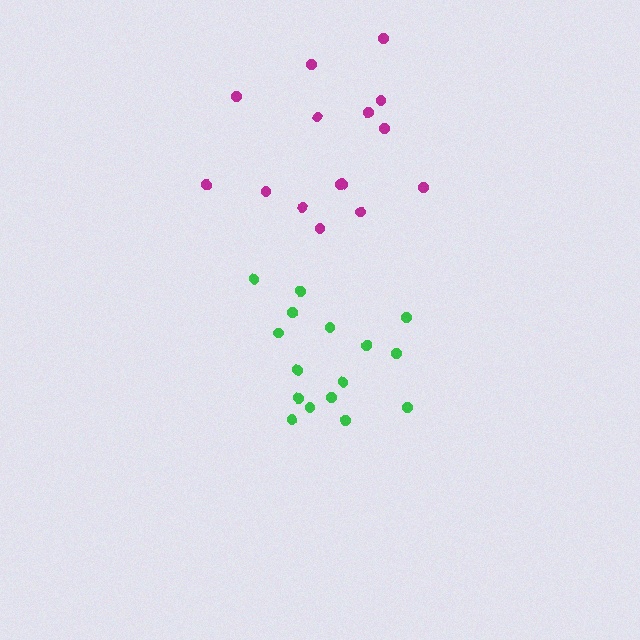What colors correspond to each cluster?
The clusters are colored: green, magenta.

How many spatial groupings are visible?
There are 2 spatial groupings.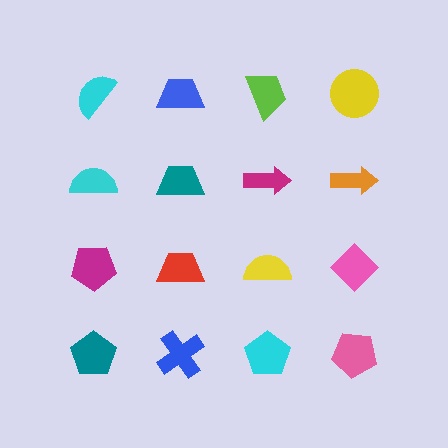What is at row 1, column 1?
A cyan semicircle.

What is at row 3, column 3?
A yellow semicircle.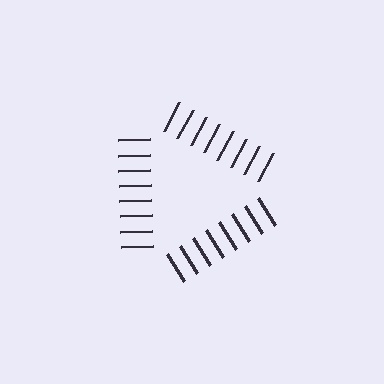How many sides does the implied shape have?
3 sides — the line-ends trace a triangle.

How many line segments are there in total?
24 — 8 along each of the 3 edges.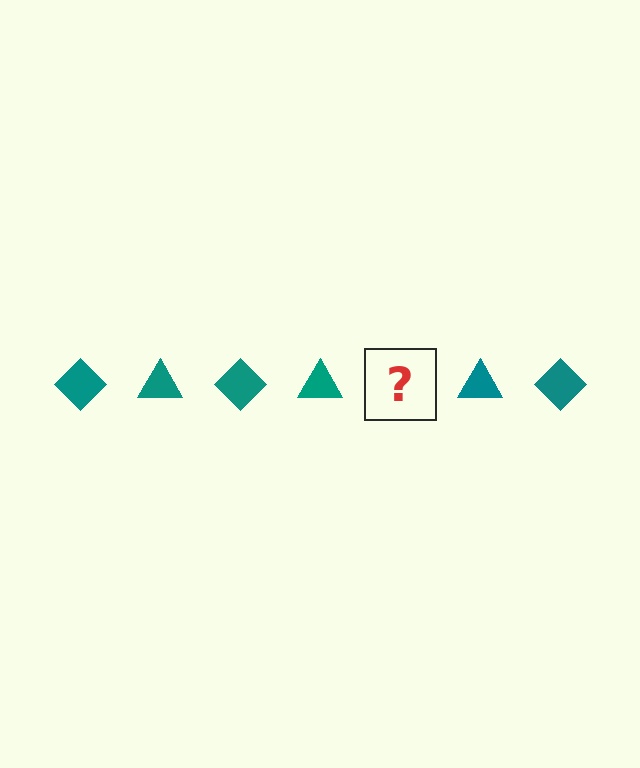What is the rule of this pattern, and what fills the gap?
The rule is that the pattern cycles through diamond, triangle shapes in teal. The gap should be filled with a teal diamond.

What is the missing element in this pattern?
The missing element is a teal diamond.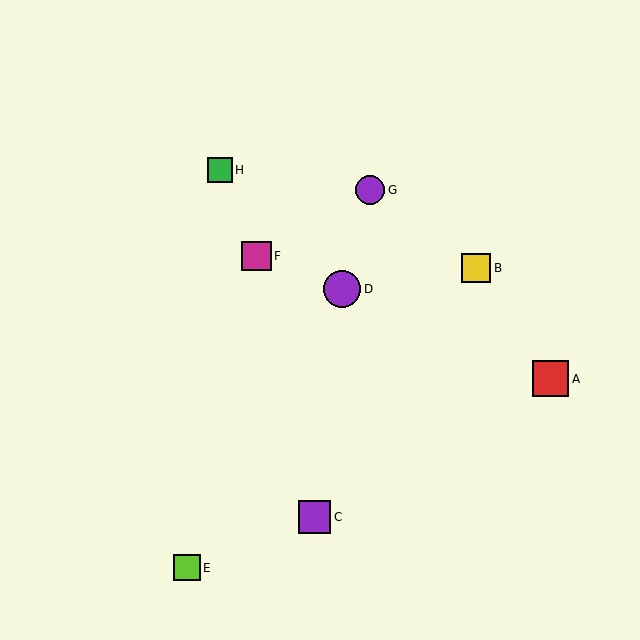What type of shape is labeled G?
Shape G is a purple circle.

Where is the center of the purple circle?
The center of the purple circle is at (342, 289).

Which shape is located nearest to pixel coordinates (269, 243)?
The magenta square (labeled F) at (256, 256) is nearest to that location.